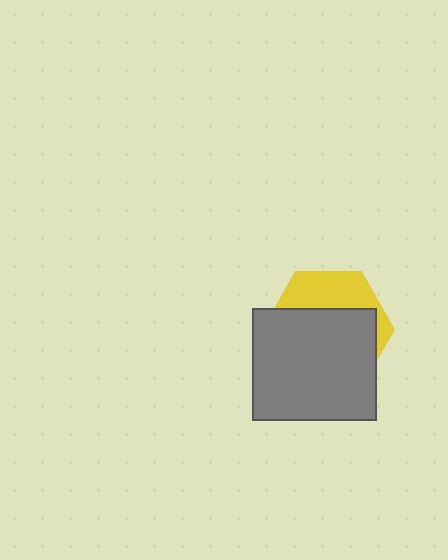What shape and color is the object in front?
The object in front is a gray rectangle.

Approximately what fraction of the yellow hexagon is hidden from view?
Roughly 68% of the yellow hexagon is hidden behind the gray rectangle.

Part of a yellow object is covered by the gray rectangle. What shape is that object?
It is a hexagon.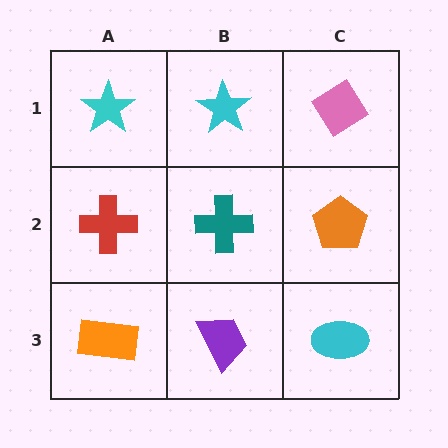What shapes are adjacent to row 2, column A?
A cyan star (row 1, column A), an orange rectangle (row 3, column A), a teal cross (row 2, column B).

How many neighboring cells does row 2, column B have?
4.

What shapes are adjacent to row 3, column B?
A teal cross (row 2, column B), an orange rectangle (row 3, column A), a cyan ellipse (row 3, column C).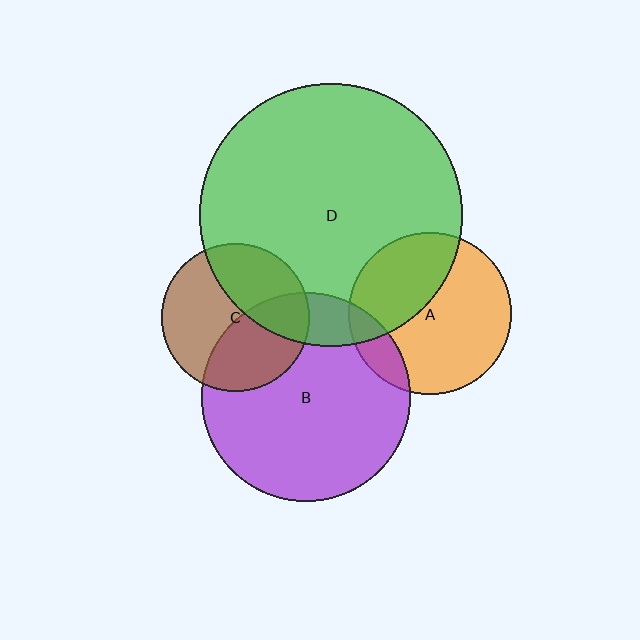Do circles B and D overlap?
Yes.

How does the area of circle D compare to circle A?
Approximately 2.6 times.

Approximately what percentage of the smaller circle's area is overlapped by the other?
Approximately 15%.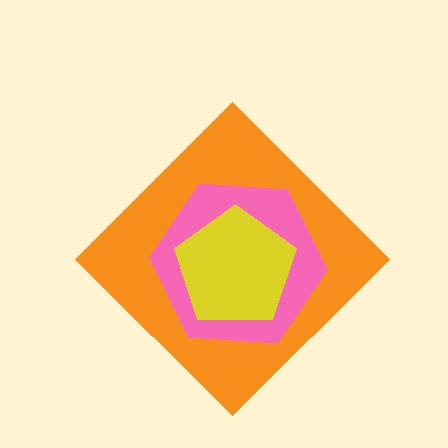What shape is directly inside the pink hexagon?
The yellow pentagon.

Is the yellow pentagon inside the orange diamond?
Yes.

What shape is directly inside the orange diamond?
The pink hexagon.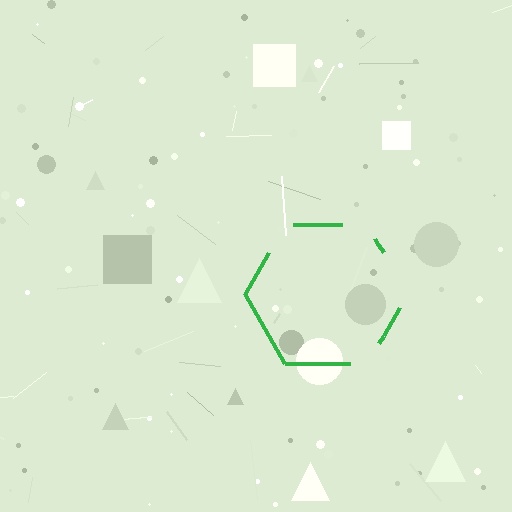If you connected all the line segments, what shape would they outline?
They would outline a hexagon.